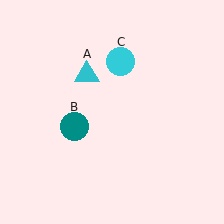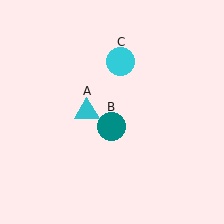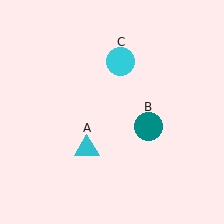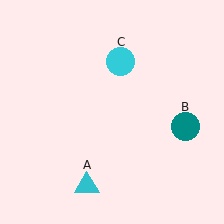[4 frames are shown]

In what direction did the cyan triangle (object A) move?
The cyan triangle (object A) moved down.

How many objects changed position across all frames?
2 objects changed position: cyan triangle (object A), teal circle (object B).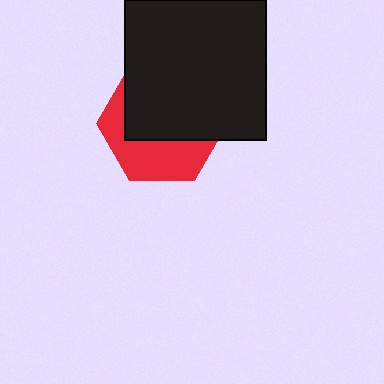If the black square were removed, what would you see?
You would see the complete red hexagon.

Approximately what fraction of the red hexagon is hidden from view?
Roughly 60% of the red hexagon is hidden behind the black square.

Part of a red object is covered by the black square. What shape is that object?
It is a hexagon.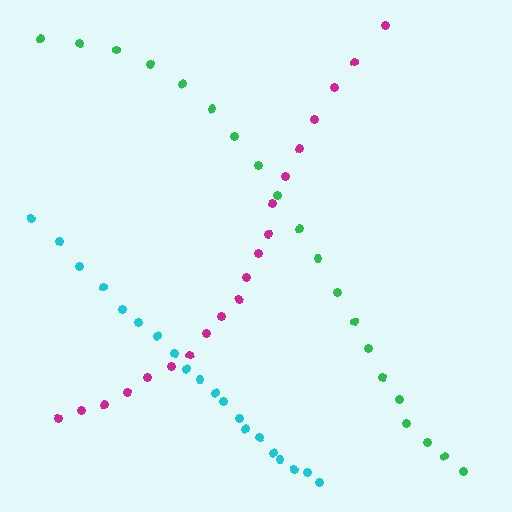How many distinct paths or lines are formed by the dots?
There are 3 distinct paths.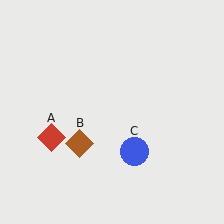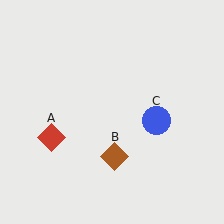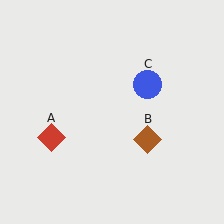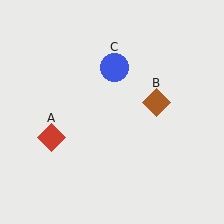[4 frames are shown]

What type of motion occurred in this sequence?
The brown diamond (object B), blue circle (object C) rotated counterclockwise around the center of the scene.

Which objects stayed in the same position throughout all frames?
Red diamond (object A) remained stationary.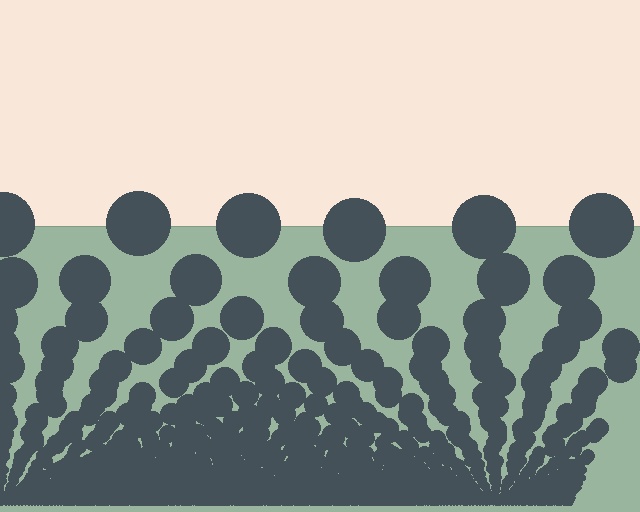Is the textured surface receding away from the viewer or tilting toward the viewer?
The surface appears to tilt toward the viewer. Texture elements get larger and sparser toward the top.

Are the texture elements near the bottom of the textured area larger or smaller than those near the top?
Smaller. The gradient is inverted — elements near the bottom are smaller and denser.